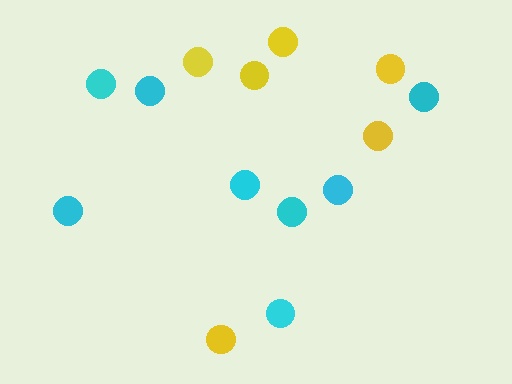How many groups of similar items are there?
There are 2 groups: one group of cyan circles (8) and one group of yellow circles (6).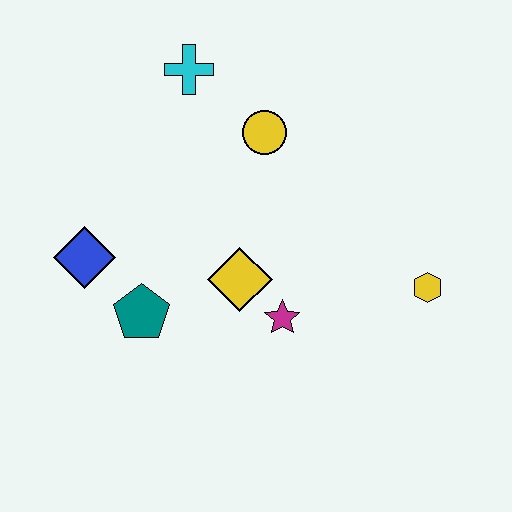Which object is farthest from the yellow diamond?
The cyan cross is farthest from the yellow diamond.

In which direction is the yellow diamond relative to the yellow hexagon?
The yellow diamond is to the left of the yellow hexagon.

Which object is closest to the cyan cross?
The yellow circle is closest to the cyan cross.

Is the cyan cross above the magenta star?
Yes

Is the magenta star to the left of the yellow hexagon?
Yes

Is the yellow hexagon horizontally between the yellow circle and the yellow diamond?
No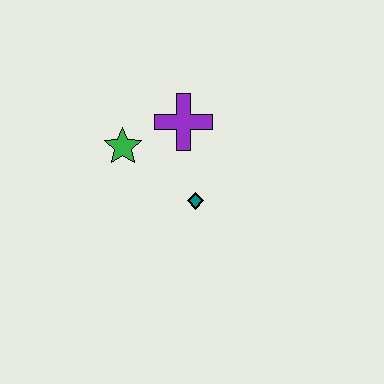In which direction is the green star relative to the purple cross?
The green star is to the left of the purple cross.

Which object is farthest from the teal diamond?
The green star is farthest from the teal diamond.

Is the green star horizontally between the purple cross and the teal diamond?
No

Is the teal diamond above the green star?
No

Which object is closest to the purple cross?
The green star is closest to the purple cross.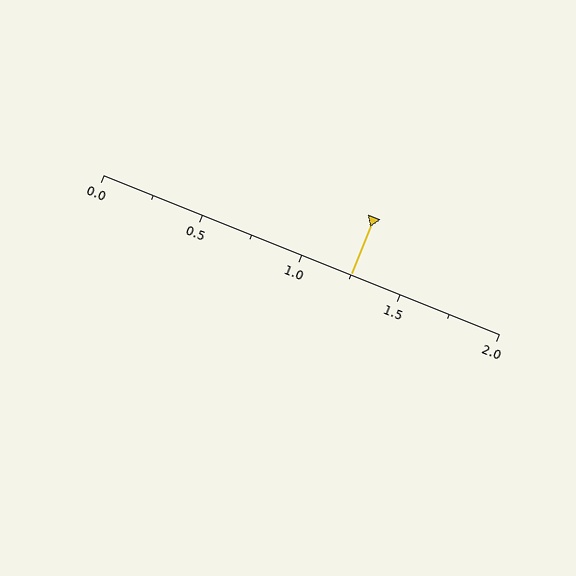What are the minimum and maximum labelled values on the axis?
The axis runs from 0.0 to 2.0.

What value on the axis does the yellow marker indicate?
The marker indicates approximately 1.25.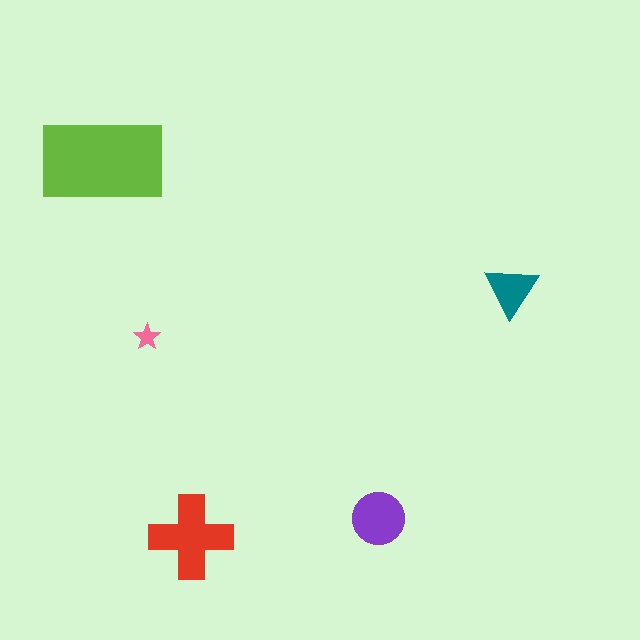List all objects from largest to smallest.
The lime rectangle, the red cross, the purple circle, the teal triangle, the pink star.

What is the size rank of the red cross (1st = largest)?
2nd.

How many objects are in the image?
There are 5 objects in the image.